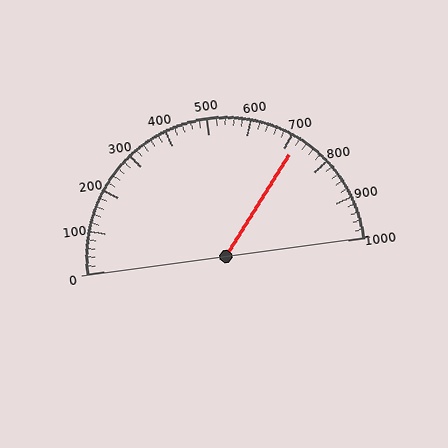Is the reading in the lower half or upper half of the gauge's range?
The reading is in the upper half of the range (0 to 1000).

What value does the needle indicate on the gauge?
The needle indicates approximately 720.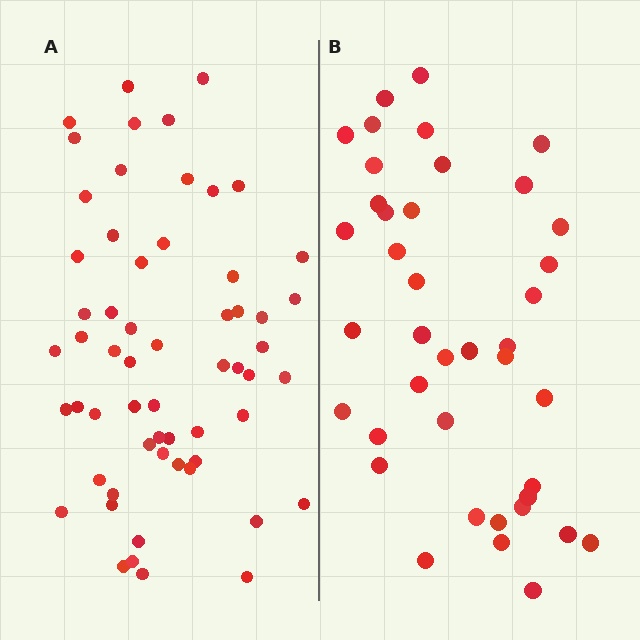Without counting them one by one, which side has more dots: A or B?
Region A (the left region) has more dots.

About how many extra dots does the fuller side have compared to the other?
Region A has approximately 20 more dots than region B.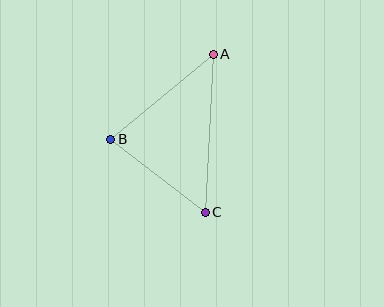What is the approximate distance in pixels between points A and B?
The distance between A and B is approximately 133 pixels.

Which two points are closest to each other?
Points B and C are closest to each other.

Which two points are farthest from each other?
Points A and C are farthest from each other.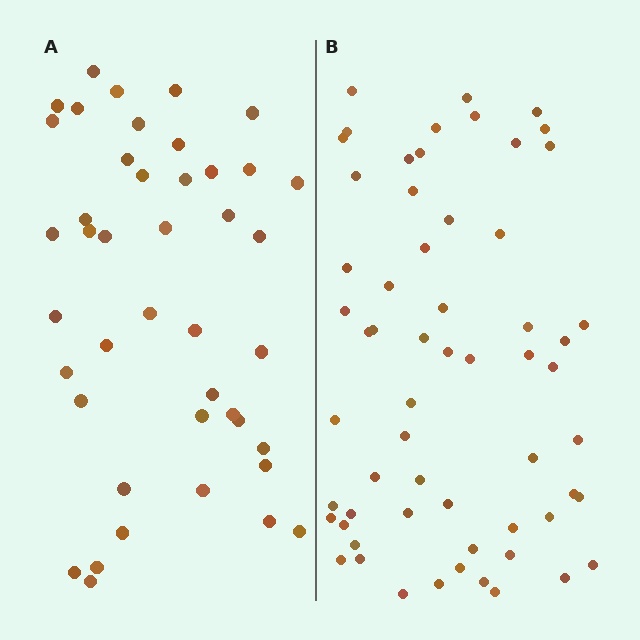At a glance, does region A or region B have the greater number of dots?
Region B (the right region) has more dots.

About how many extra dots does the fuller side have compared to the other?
Region B has approximately 15 more dots than region A.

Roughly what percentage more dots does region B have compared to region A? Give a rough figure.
About 40% more.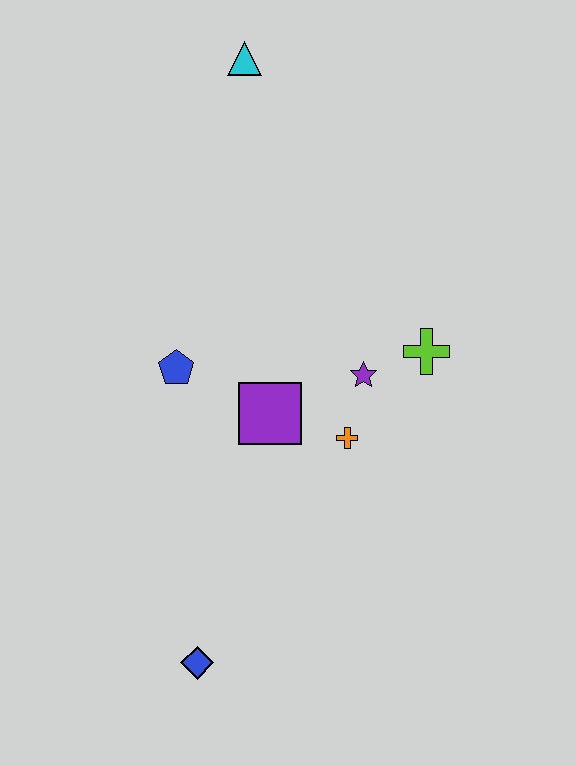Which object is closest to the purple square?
The orange cross is closest to the purple square.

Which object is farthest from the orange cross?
The cyan triangle is farthest from the orange cross.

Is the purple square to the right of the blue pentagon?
Yes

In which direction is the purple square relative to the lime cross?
The purple square is to the left of the lime cross.